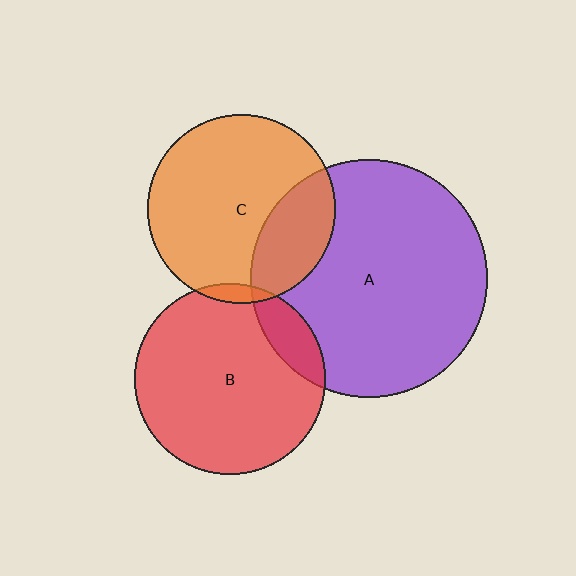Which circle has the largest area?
Circle A (purple).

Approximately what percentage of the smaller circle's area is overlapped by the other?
Approximately 25%.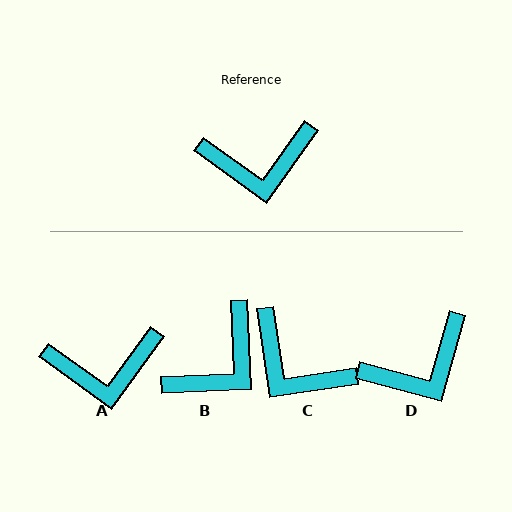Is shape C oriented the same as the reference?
No, it is off by about 46 degrees.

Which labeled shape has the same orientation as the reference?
A.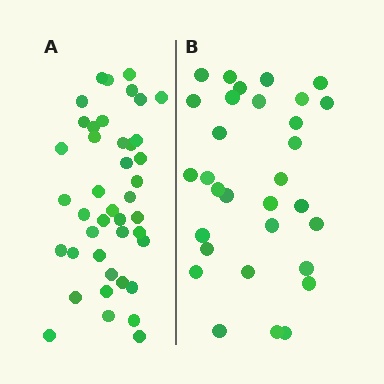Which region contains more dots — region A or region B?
Region A (the left region) has more dots.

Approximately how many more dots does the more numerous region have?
Region A has roughly 12 or so more dots than region B.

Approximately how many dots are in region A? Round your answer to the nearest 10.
About 40 dots. (The exact count is 42, which rounds to 40.)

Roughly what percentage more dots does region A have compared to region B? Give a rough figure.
About 35% more.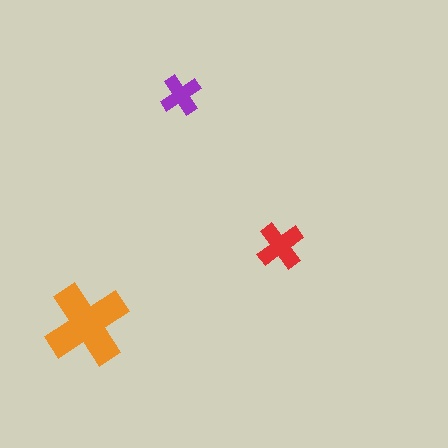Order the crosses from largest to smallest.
the orange one, the red one, the purple one.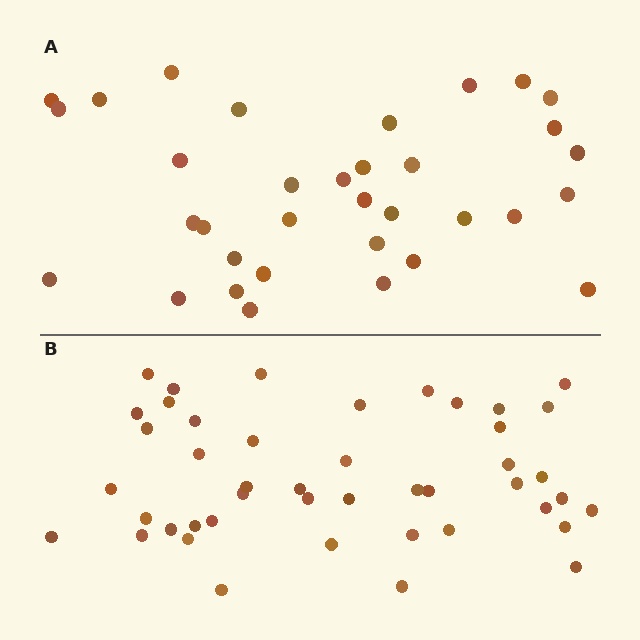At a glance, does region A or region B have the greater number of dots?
Region B (the bottom region) has more dots.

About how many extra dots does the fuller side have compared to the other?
Region B has roughly 12 or so more dots than region A.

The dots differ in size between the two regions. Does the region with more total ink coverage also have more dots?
No. Region A has more total ink coverage because its dots are larger, but region B actually contains more individual dots. Total area can be misleading — the number of items is what matters here.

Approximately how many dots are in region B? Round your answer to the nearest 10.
About 40 dots. (The exact count is 45, which rounds to 40.)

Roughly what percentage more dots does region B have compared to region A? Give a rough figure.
About 30% more.